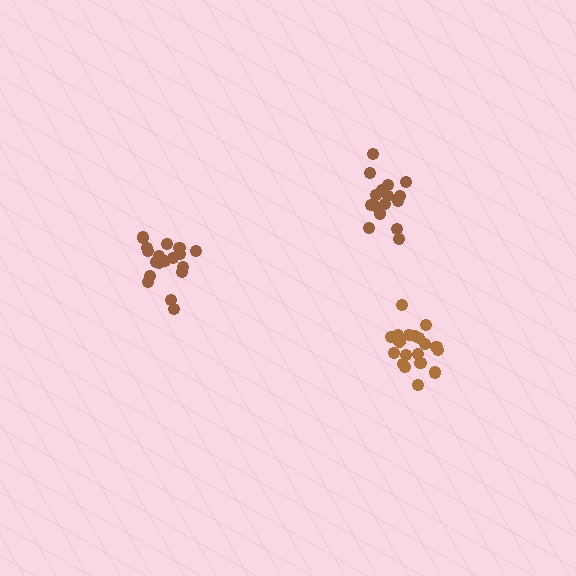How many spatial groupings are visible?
There are 3 spatial groupings.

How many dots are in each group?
Group 1: 18 dots, Group 2: 16 dots, Group 3: 19 dots (53 total).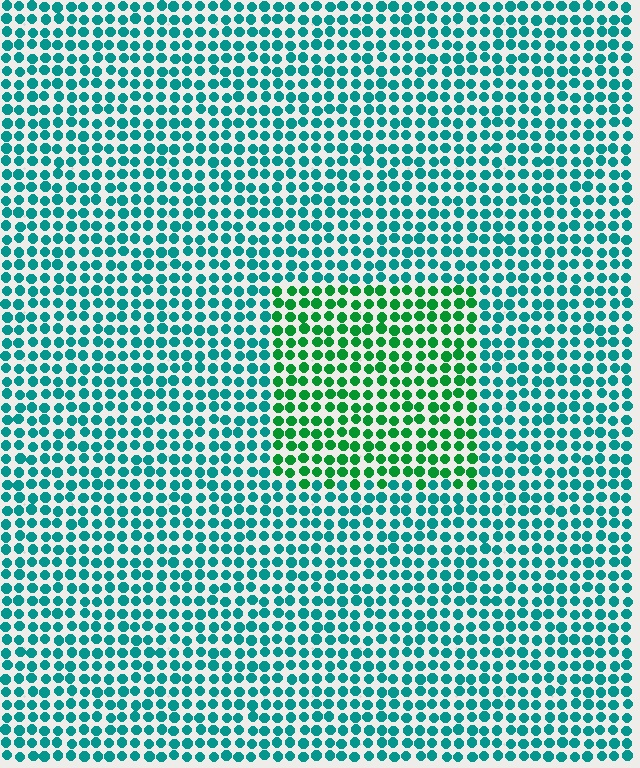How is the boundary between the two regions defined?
The boundary is defined purely by a slight shift in hue (about 39 degrees). Spacing, size, and orientation are identical on both sides.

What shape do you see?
I see a rectangle.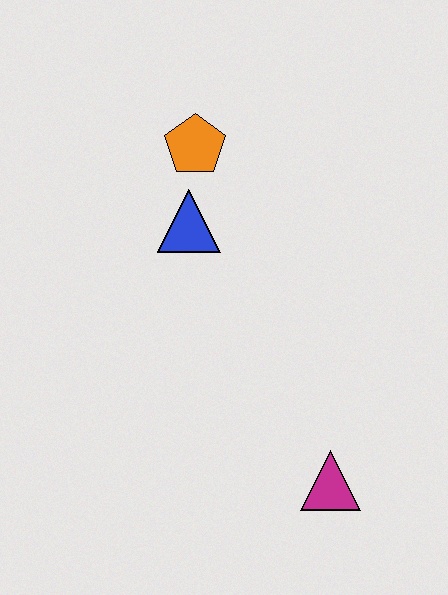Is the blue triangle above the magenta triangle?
Yes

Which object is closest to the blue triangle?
The orange pentagon is closest to the blue triangle.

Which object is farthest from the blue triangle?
The magenta triangle is farthest from the blue triangle.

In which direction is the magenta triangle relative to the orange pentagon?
The magenta triangle is below the orange pentagon.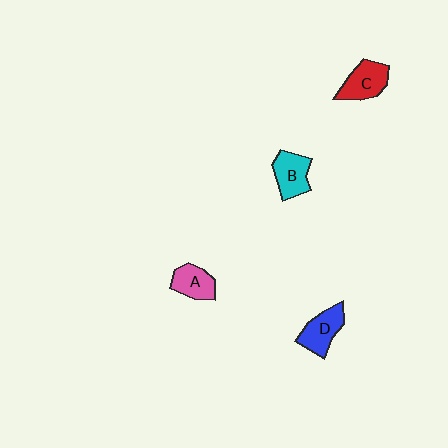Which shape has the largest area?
Shape C (red).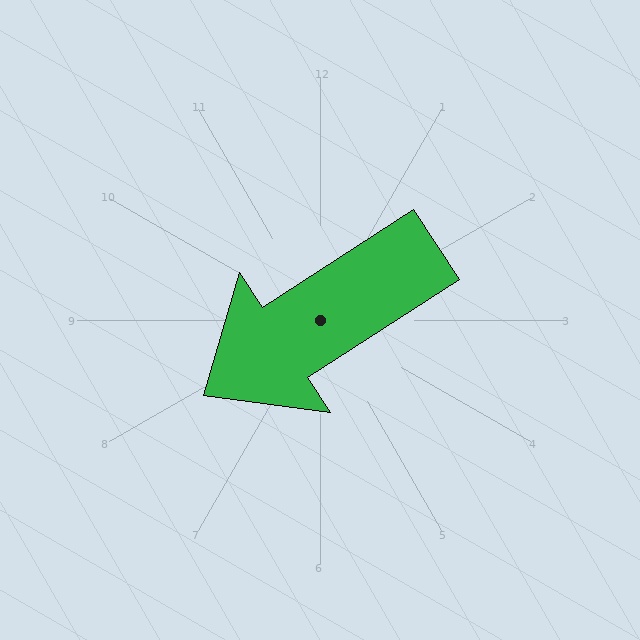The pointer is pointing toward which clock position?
Roughly 8 o'clock.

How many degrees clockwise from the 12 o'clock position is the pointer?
Approximately 237 degrees.